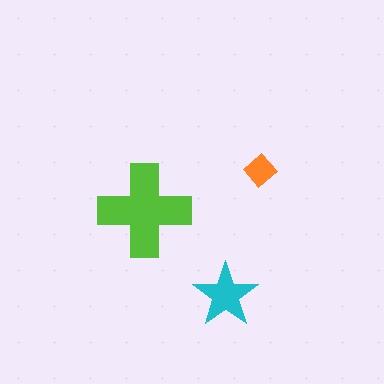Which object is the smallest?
The orange diamond.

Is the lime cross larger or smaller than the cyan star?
Larger.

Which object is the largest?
The lime cross.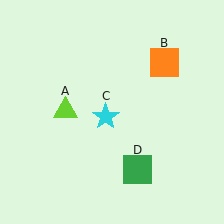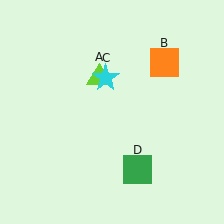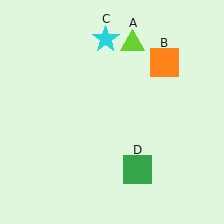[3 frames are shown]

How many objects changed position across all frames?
2 objects changed position: lime triangle (object A), cyan star (object C).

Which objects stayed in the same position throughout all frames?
Orange square (object B) and green square (object D) remained stationary.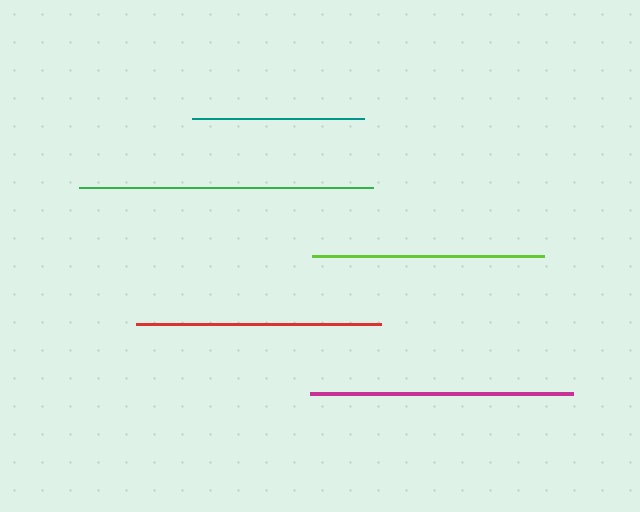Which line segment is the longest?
The green line is the longest at approximately 294 pixels.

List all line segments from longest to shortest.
From longest to shortest: green, magenta, red, lime, teal.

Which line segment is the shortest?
The teal line is the shortest at approximately 172 pixels.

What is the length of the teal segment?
The teal segment is approximately 172 pixels long.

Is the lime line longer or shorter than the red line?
The red line is longer than the lime line.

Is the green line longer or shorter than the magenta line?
The green line is longer than the magenta line.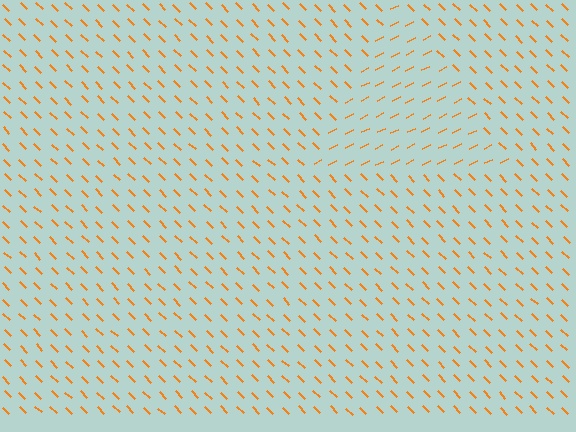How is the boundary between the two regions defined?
The boundary is defined purely by a change in line orientation (approximately 71 degrees difference). All lines are the same color and thickness.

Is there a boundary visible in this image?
Yes, there is a texture boundary formed by a change in line orientation.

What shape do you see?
I see a triangle.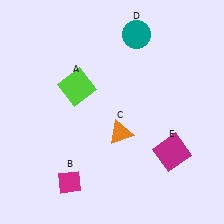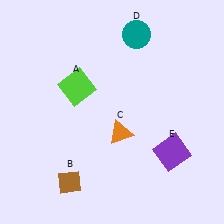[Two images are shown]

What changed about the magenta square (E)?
In Image 1, E is magenta. In Image 2, it changed to purple.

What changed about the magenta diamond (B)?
In Image 1, B is magenta. In Image 2, it changed to brown.